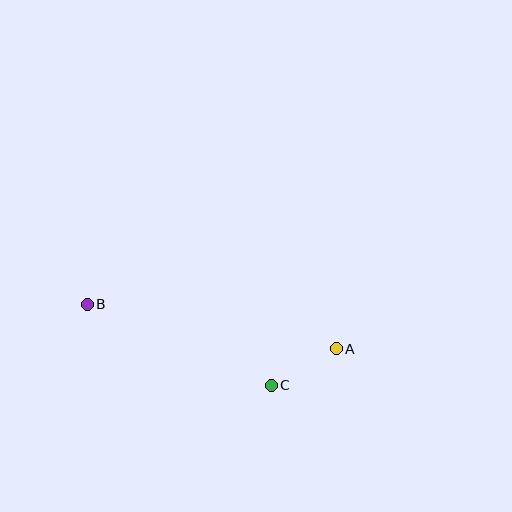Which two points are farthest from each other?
Points A and B are farthest from each other.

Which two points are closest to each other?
Points A and C are closest to each other.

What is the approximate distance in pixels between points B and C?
The distance between B and C is approximately 201 pixels.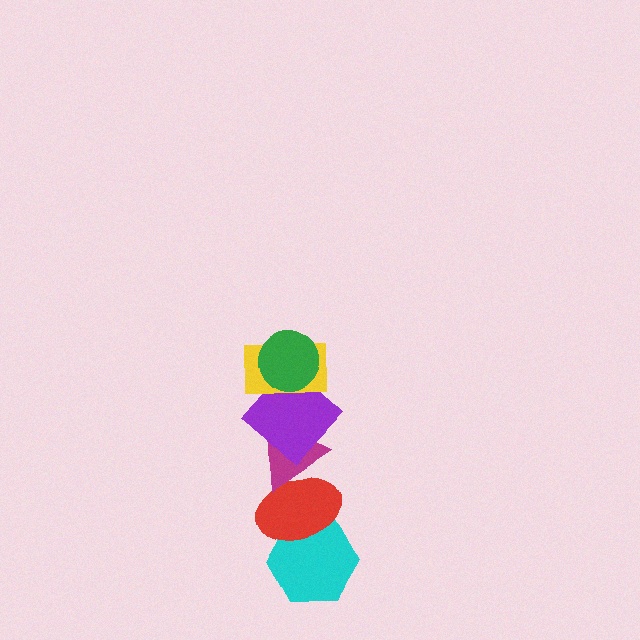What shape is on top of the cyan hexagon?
The red ellipse is on top of the cyan hexagon.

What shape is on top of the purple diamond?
The yellow rectangle is on top of the purple diamond.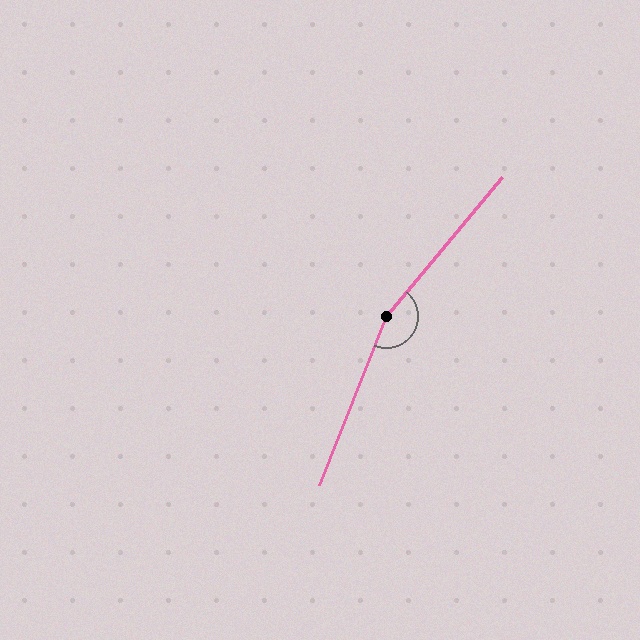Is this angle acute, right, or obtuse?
It is obtuse.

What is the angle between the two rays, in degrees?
Approximately 162 degrees.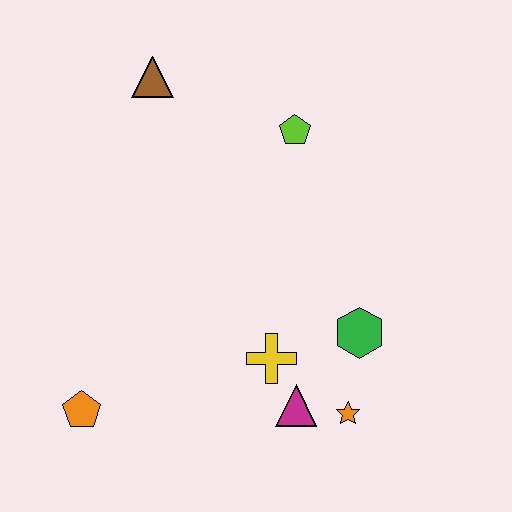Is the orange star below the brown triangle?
Yes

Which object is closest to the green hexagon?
The orange star is closest to the green hexagon.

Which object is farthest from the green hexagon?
The brown triangle is farthest from the green hexagon.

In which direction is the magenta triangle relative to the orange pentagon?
The magenta triangle is to the right of the orange pentagon.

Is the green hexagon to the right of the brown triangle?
Yes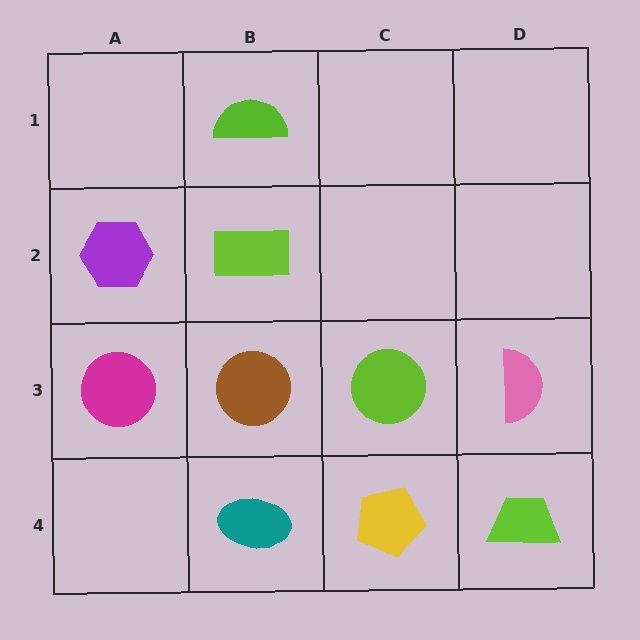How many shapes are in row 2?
2 shapes.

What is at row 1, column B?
A lime semicircle.